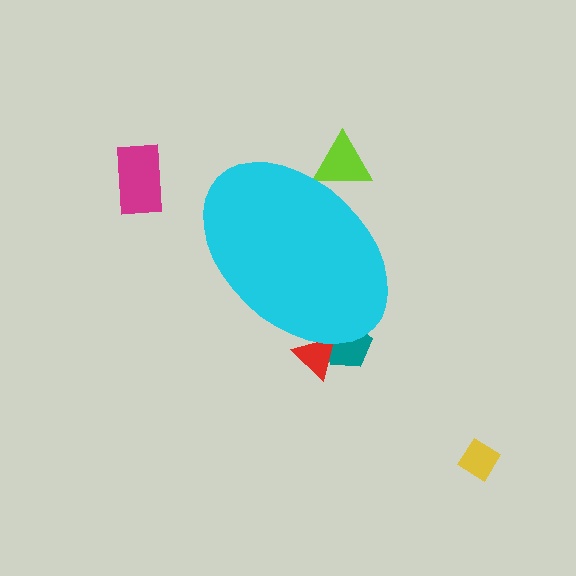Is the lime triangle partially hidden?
Yes, the lime triangle is partially hidden behind the cyan ellipse.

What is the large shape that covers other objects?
A cyan ellipse.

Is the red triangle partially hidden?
Yes, the red triangle is partially hidden behind the cyan ellipse.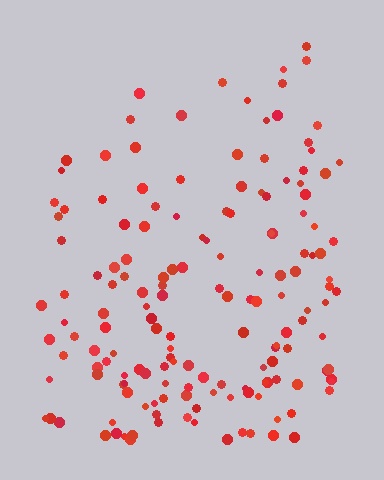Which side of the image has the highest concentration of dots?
The bottom.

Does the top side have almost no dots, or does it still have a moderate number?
Still a moderate number, just noticeably fewer than the bottom.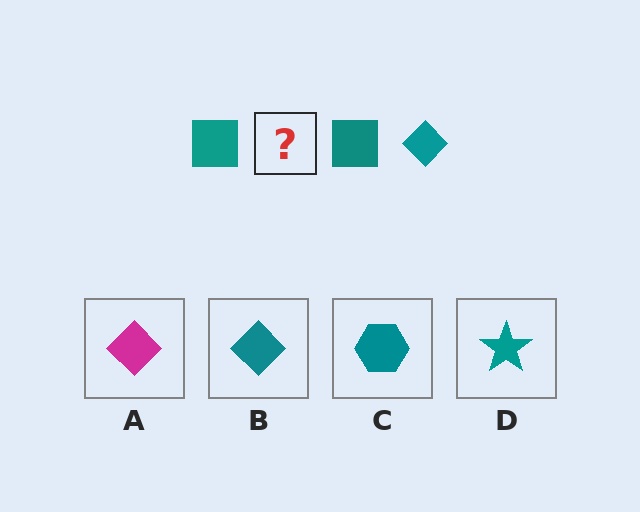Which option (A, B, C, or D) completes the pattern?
B.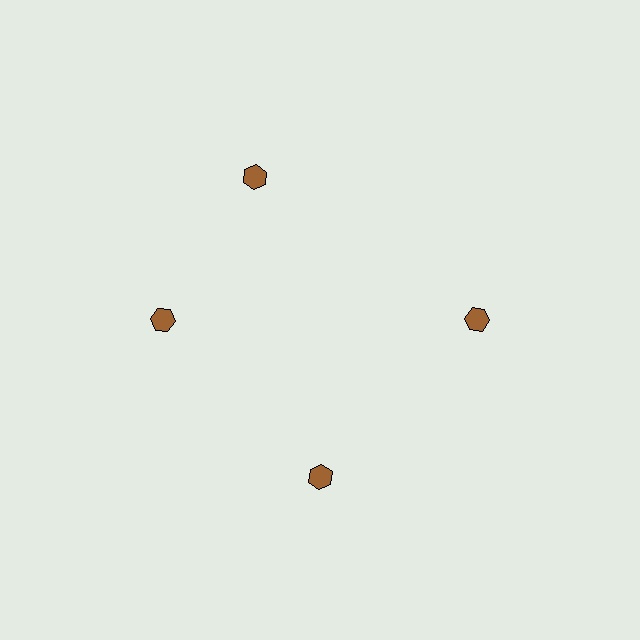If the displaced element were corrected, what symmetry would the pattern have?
It would have 4-fold rotational symmetry — the pattern would map onto itself every 90 degrees.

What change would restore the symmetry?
The symmetry would be restored by rotating it back into even spacing with its neighbors so that all 4 hexagons sit at equal angles and equal distance from the center.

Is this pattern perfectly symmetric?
No. The 4 brown hexagons are arranged in a ring, but one element near the 12 o'clock position is rotated out of alignment along the ring, breaking the 4-fold rotational symmetry.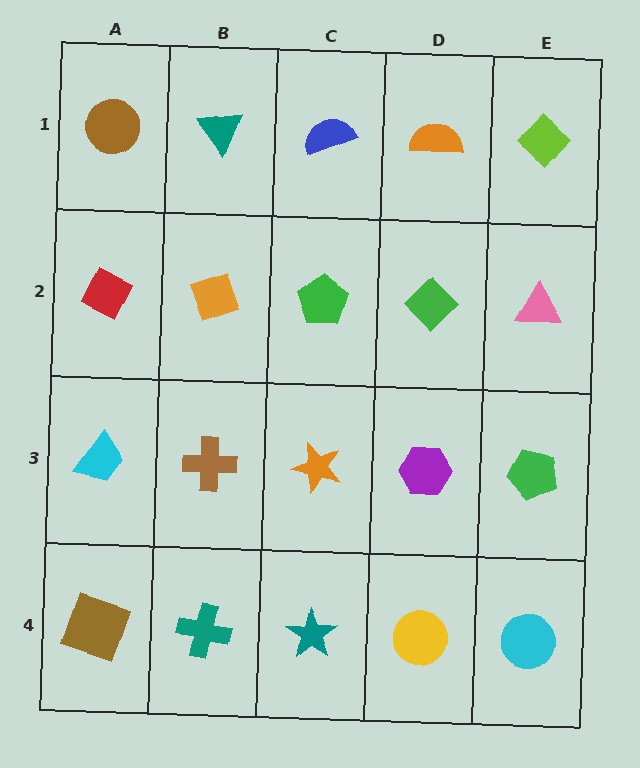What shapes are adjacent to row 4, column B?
A brown cross (row 3, column B), a brown square (row 4, column A), a teal star (row 4, column C).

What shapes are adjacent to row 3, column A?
A red diamond (row 2, column A), a brown square (row 4, column A), a brown cross (row 3, column B).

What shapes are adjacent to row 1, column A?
A red diamond (row 2, column A), a teal triangle (row 1, column B).